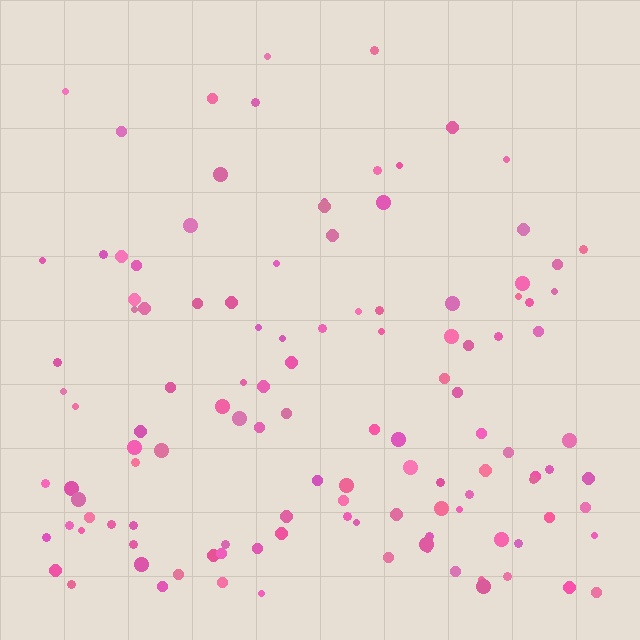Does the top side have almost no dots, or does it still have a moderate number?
Still a moderate number, just noticeably fewer than the bottom.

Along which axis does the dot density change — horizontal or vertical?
Vertical.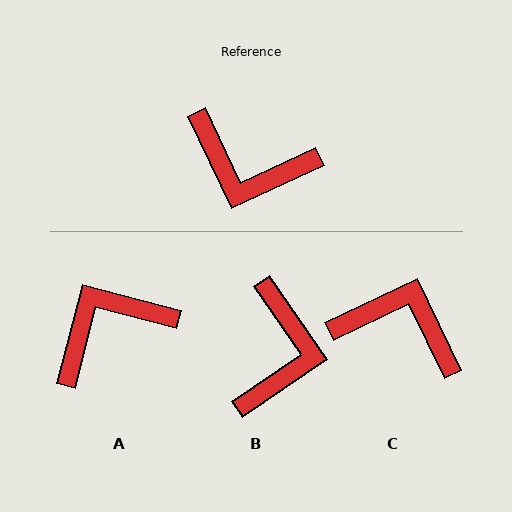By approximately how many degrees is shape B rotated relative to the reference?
Approximately 99 degrees counter-clockwise.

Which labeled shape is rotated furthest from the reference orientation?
C, about 179 degrees away.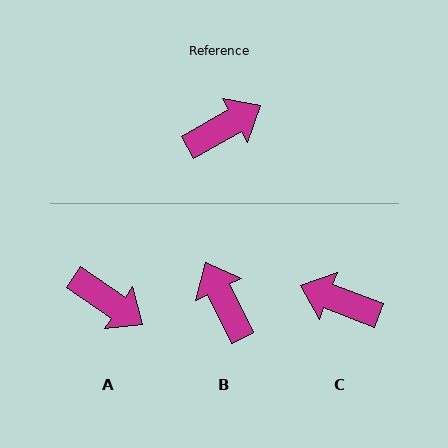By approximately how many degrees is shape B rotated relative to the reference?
Approximately 87 degrees counter-clockwise.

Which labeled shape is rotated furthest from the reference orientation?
C, about 130 degrees away.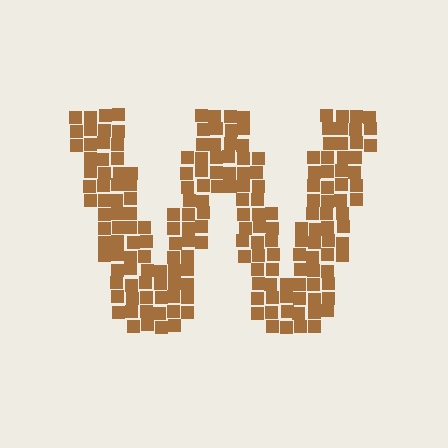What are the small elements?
The small elements are squares.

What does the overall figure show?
The overall figure shows the letter W.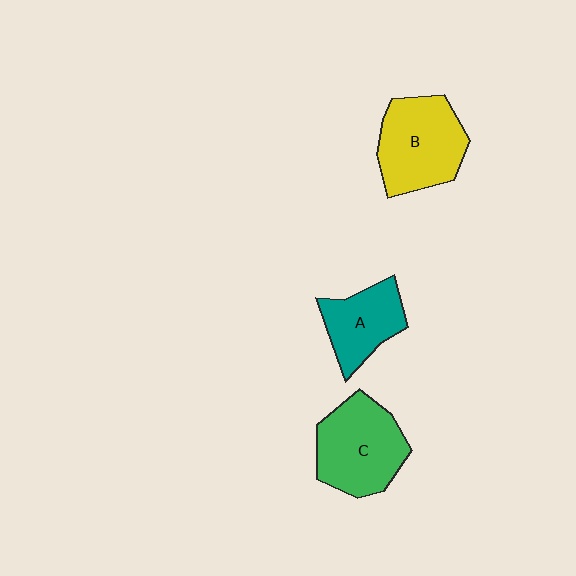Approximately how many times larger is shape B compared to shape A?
Approximately 1.4 times.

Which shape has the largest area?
Shape B (yellow).